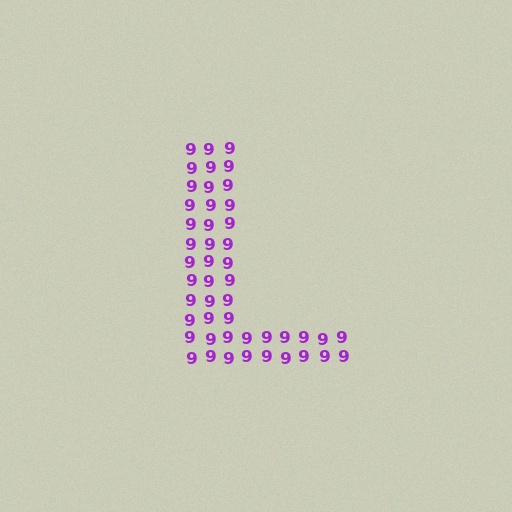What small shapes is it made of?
It is made of small digit 9's.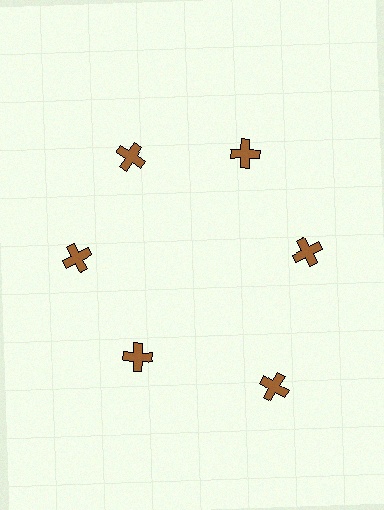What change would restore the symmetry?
The symmetry would be restored by moving it inward, back onto the ring so that all 6 crosses sit at equal angles and equal distance from the center.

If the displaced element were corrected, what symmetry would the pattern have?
It would have 6-fold rotational symmetry — the pattern would map onto itself every 60 degrees.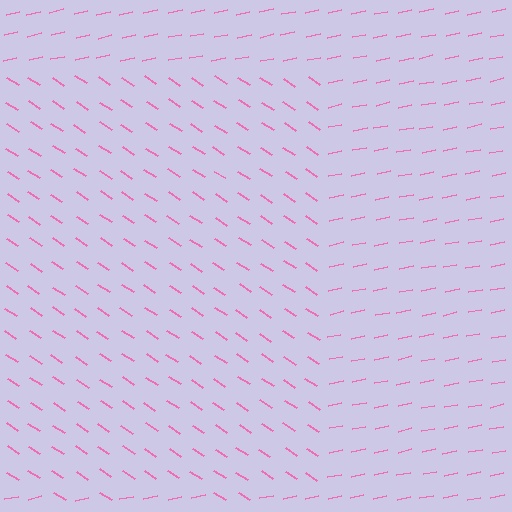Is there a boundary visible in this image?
Yes, there is a texture boundary formed by a change in line orientation.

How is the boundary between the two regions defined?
The boundary is defined purely by a change in line orientation (approximately 45 degrees difference). All lines are the same color and thickness.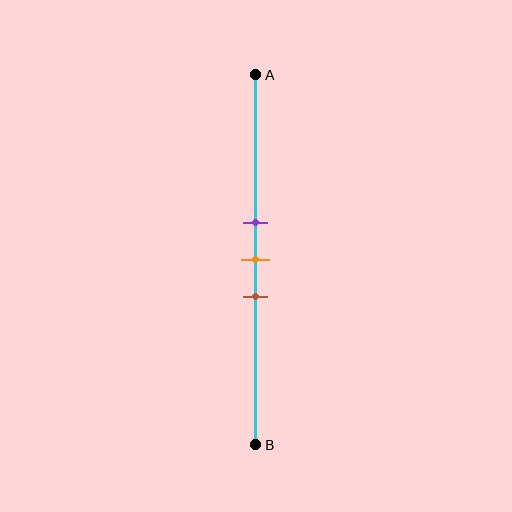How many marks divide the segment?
There are 3 marks dividing the segment.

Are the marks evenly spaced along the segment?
Yes, the marks are approximately evenly spaced.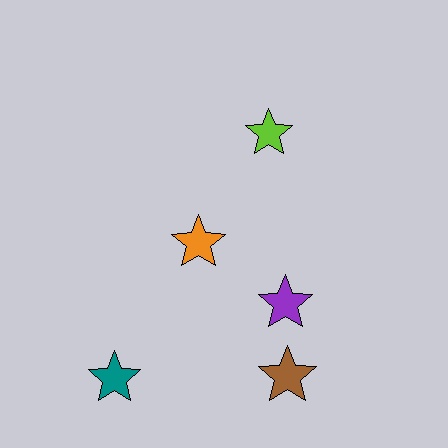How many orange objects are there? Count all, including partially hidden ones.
There is 1 orange object.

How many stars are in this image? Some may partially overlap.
There are 5 stars.